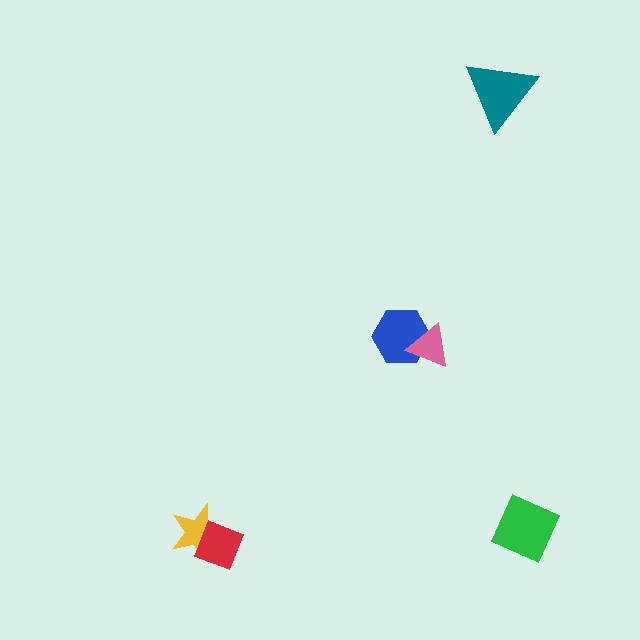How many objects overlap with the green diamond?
0 objects overlap with the green diamond.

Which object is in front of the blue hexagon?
The pink triangle is in front of the blue hexagon.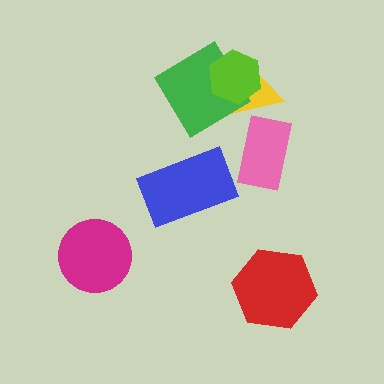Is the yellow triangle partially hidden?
Yes, it is partially covered by another shape.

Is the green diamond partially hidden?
Yes, it is partially covered by another shape.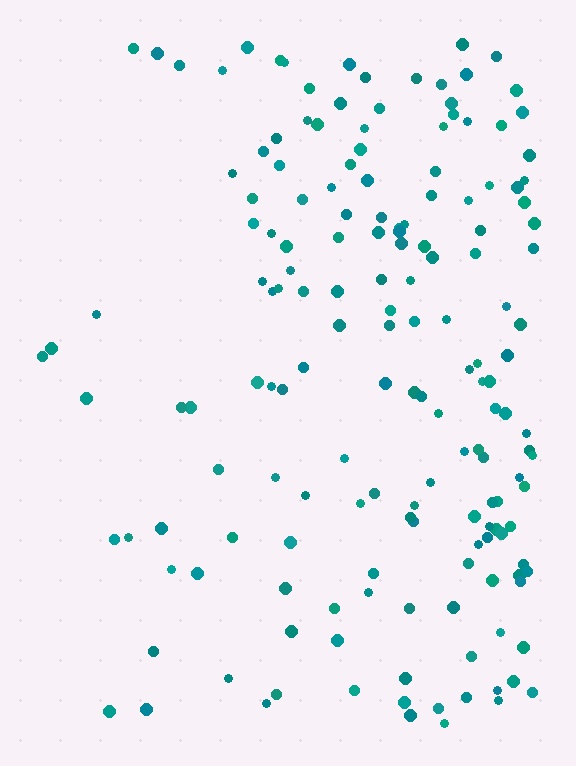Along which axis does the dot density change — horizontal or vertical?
Horizontal.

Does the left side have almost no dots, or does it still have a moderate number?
Still a moderate number, just noticeably fewer than the right.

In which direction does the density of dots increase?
From left to right, with the right side densest.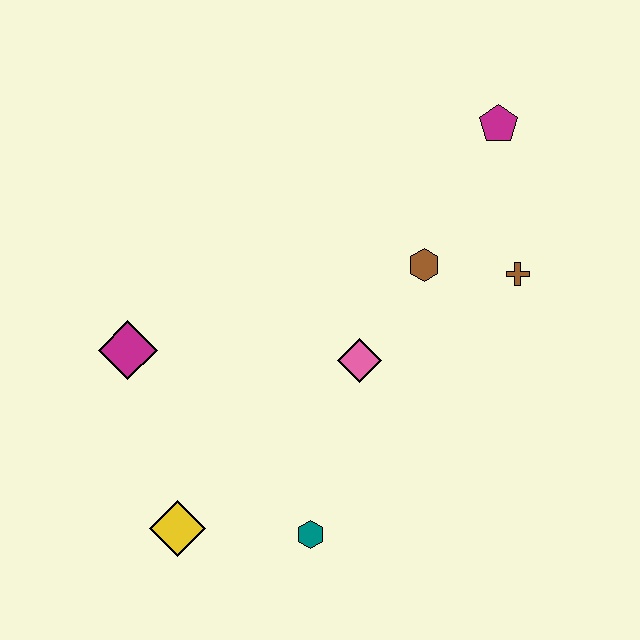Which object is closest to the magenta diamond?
The yellow diamond is closest to the magenta diamond.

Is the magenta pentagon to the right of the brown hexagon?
Yes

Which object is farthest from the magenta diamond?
The magenta pentagon is farthest from the magenta diamond.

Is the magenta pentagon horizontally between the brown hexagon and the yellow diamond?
No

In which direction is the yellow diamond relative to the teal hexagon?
The yellow diamond is to the left of the teal hexagon.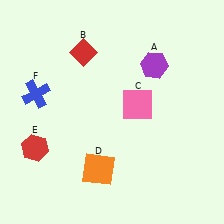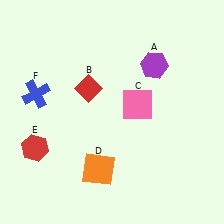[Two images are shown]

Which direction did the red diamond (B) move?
The red diamond (B) moved down.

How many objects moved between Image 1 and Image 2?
1 object moved between the two images.